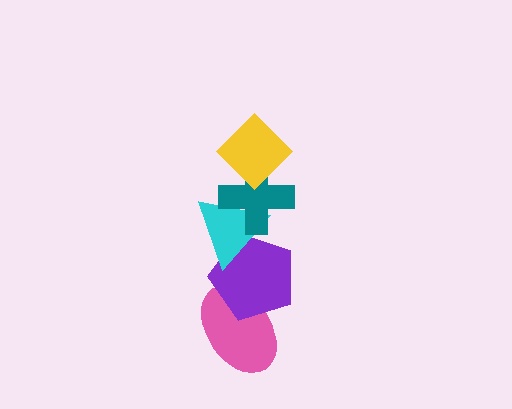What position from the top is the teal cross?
The teal cross is 2nd from the top.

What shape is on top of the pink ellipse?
The purple pentagon is on top of the pink ellipse.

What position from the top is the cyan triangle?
The cyan triangle is 3rd from the top.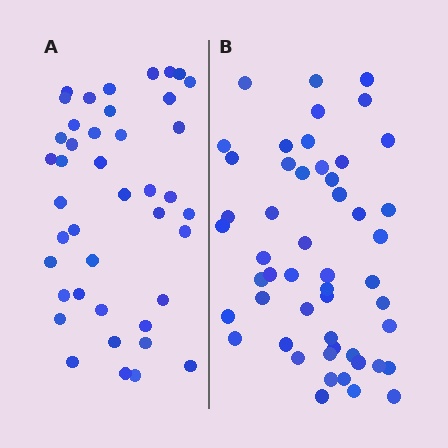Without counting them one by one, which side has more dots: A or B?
Region B (the right region) has more dots.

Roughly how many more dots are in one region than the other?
Region B has roughly 8 or so more dots than region A.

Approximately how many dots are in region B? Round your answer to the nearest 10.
About 50 dots. (The exact count is 51, which rounds to 50.)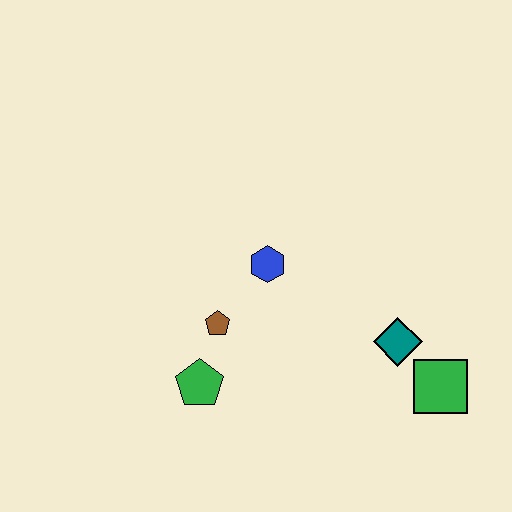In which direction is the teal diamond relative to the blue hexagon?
The teal diamond is to the right of the blue hexagon.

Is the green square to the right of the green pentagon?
Yes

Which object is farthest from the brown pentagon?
The green square is farthest from the brown pentagon.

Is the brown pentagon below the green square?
No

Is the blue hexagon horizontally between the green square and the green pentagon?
Yes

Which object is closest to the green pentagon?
The brown pentagon is closest to the green pentagon.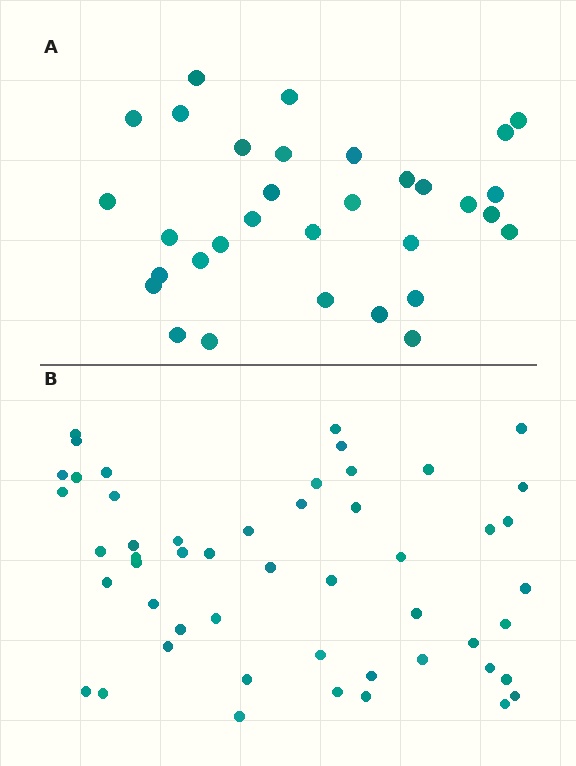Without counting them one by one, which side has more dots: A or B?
Region B (the bottom region) has more dots.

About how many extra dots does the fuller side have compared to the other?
Region B has approximately 20 more dots than region A.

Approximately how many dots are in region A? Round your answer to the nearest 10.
About 30 dots. (The exact count is 32, which rounds to 30.)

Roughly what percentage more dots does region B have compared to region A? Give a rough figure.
About 60% more.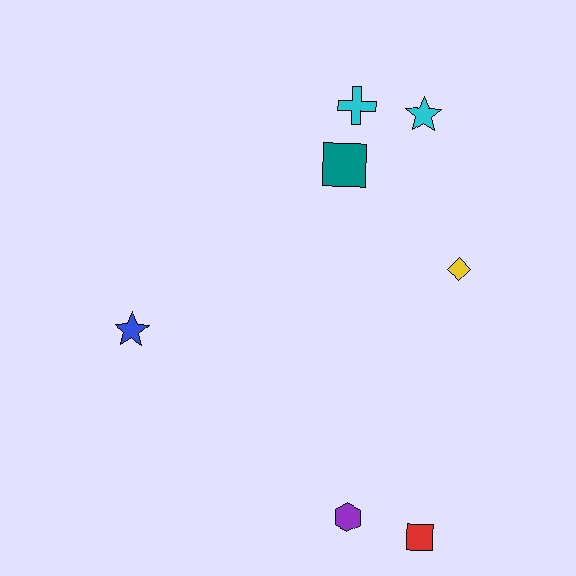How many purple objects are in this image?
There is 1 purple object.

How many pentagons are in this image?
There are no pentagons.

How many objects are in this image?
There are 7 objects.